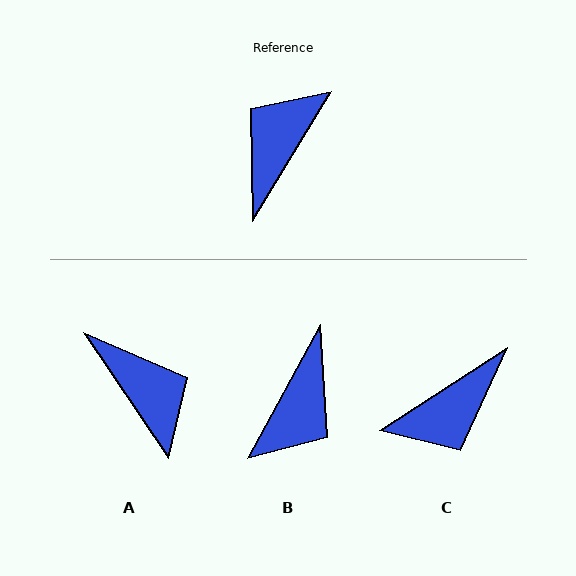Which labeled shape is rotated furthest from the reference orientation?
B, about 177 degrees away.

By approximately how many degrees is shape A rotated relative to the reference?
Approximately 115 degrees clockwise.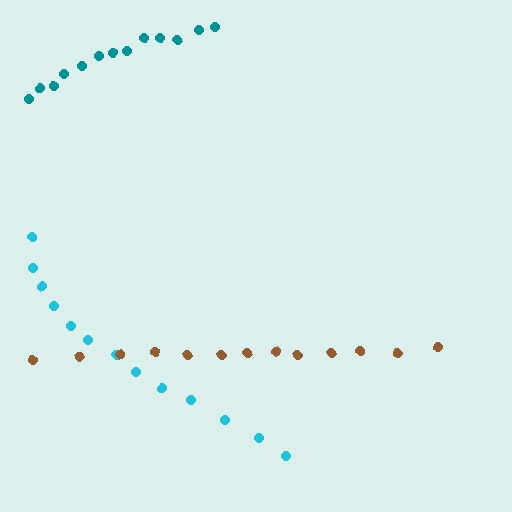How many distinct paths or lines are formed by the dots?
There are 3 distinct paths.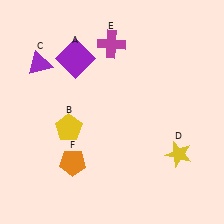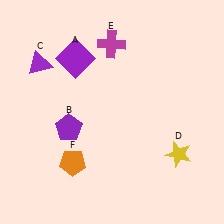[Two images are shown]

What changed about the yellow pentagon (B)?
In Image 1, B is yellow. In Image 2, it changed to purple.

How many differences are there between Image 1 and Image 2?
There is 1 difference between the two images.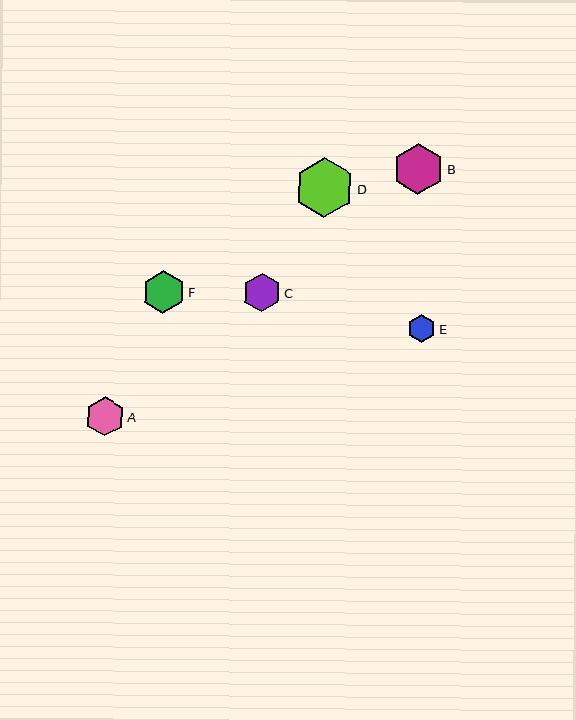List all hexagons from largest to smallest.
From largest to smallest: D, B, F, A, C, E.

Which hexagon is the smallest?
Hexagon E is the smallest with a size of approximately 28 pixels.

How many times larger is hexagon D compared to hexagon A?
Hexagon D is approximately 1.5 times the size of hexagon A.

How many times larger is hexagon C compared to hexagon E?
Hexagon C is approximately 1.4 times the size of hexagon E.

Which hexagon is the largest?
Hexagon D is the largest with a size of approximately 60 pixels.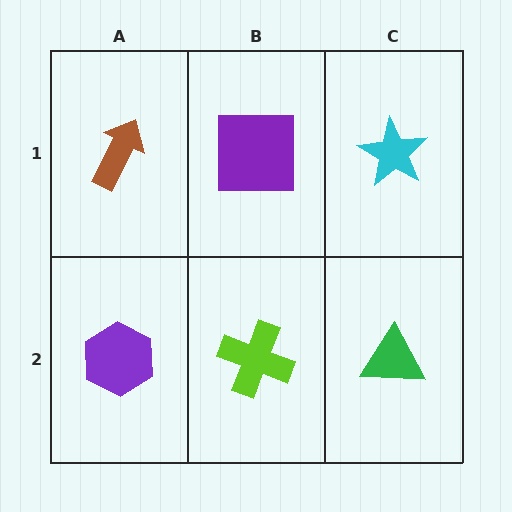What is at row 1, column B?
A purple square.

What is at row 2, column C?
A green triangle.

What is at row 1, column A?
A brown arrow.